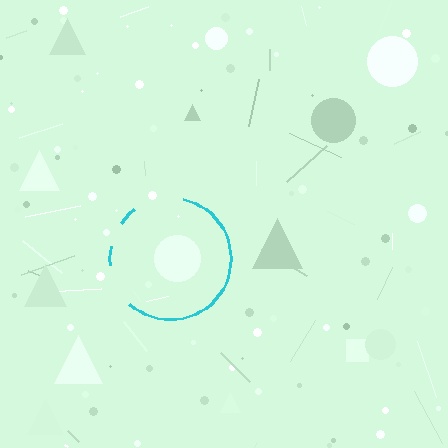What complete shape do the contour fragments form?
The contour fragments form a circle.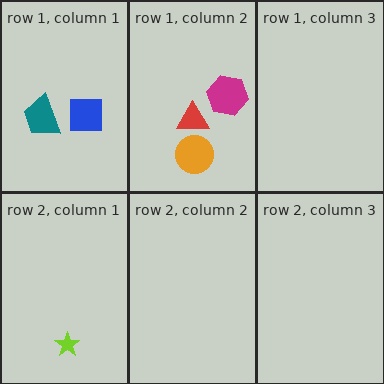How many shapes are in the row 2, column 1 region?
1.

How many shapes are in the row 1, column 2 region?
3.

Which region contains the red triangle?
The row 1, column 2 region.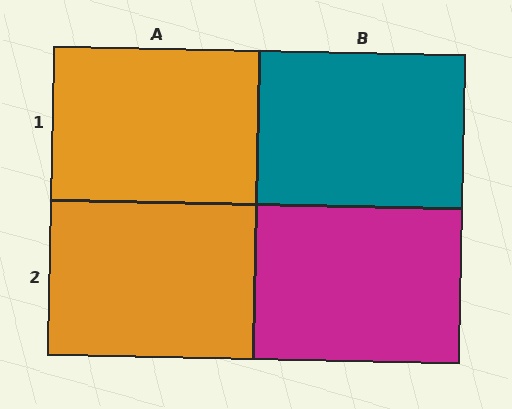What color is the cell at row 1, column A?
Orange.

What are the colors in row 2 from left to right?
Orange, magenta.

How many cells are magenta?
1 cell is magenta.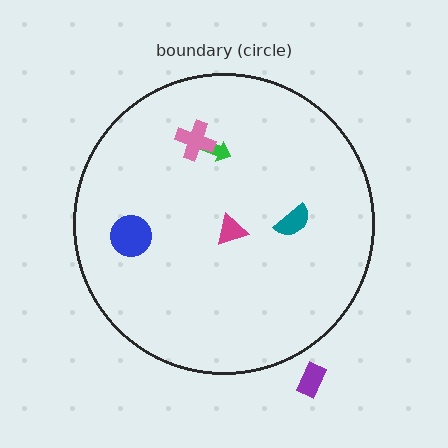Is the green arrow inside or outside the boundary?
Inside.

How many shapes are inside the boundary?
5 inside, 1 outside.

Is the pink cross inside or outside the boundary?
Inside.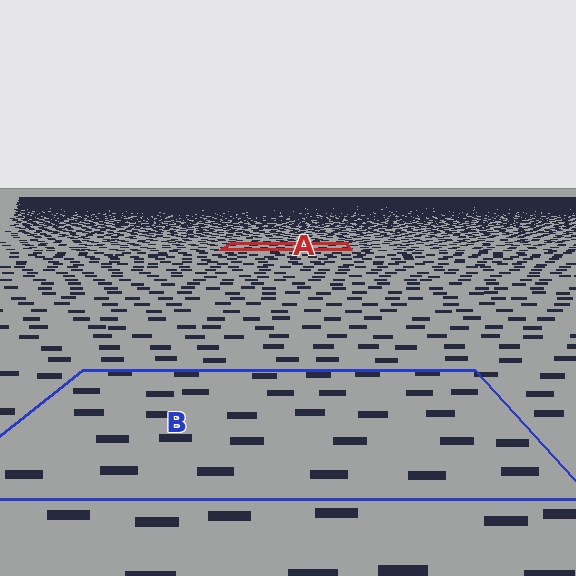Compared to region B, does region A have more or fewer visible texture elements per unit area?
Region A has more texture elements per unit area — they are packed more densely because it is farther away.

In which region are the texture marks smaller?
The texture marks are smaller in region A, because it is farther away.